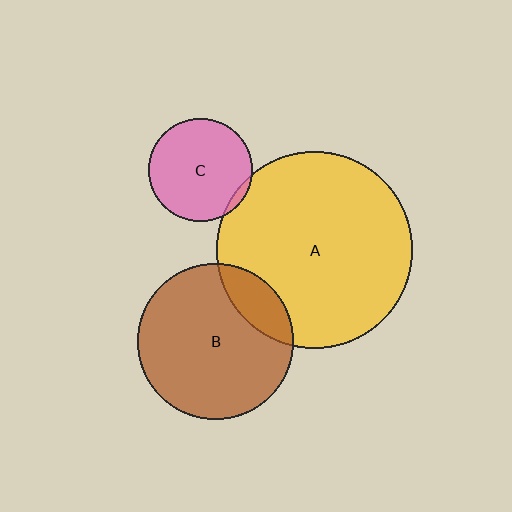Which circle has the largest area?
Circle A (yellow).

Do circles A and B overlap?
Yes.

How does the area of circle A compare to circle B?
Approximately 1.6 times.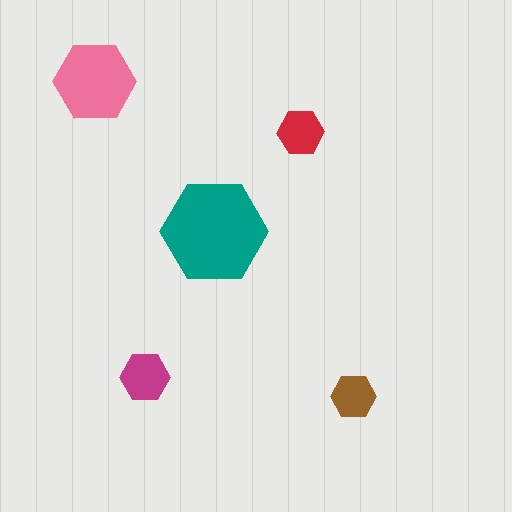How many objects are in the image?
There are 5 objects in the image.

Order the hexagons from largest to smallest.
the teal one, the pink one, the magenta one, the red one, the brown one.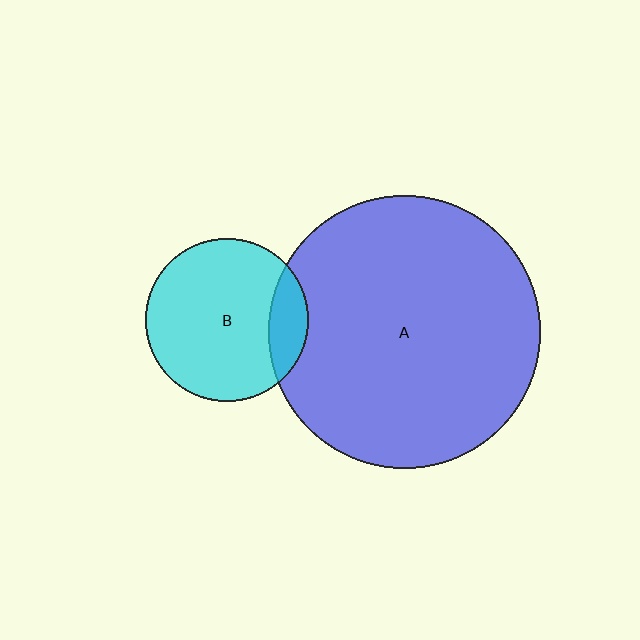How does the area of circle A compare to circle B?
Approximately 2.8 times.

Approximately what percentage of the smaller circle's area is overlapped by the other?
Approximately 15%.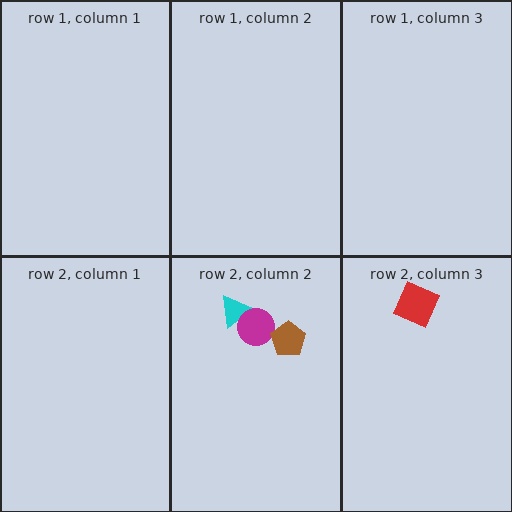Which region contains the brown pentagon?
The row 2, column 2 region.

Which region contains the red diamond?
The row 2, column 3 region.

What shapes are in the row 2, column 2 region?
The cyan triangle, the magenta circle, the brown pentagon.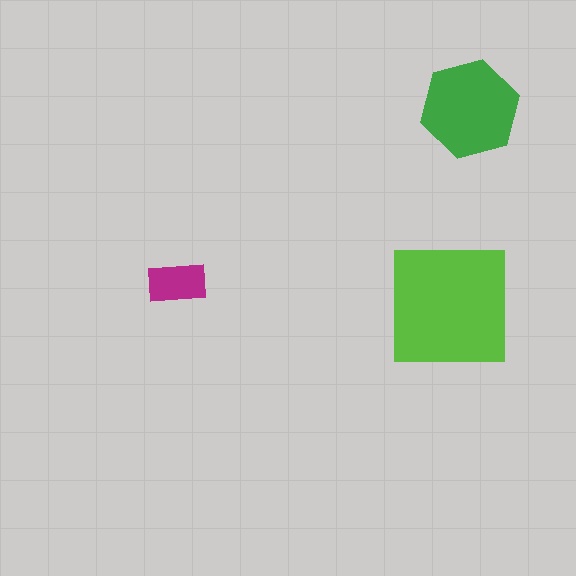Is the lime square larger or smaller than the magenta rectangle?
Larger.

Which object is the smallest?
The magenta rectangle.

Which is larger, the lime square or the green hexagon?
The lime square.